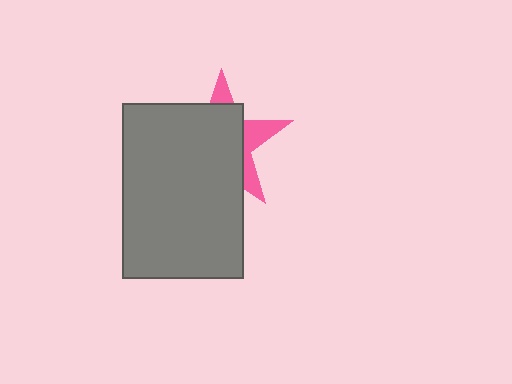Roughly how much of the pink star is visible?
A small part of it is visible (roughly 30%).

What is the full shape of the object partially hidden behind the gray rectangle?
The partially hidden object is a pink star.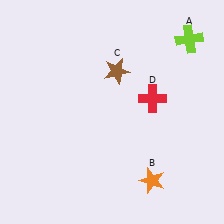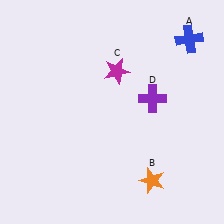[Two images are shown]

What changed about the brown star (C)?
In Image 1, C is brown. In Image 2, it changed to magenta.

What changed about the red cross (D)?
In Image 1, D is red. In Image 2, it changed to purple.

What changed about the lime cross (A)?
In Image 1, A is lime. In Image 2, it changed to blue.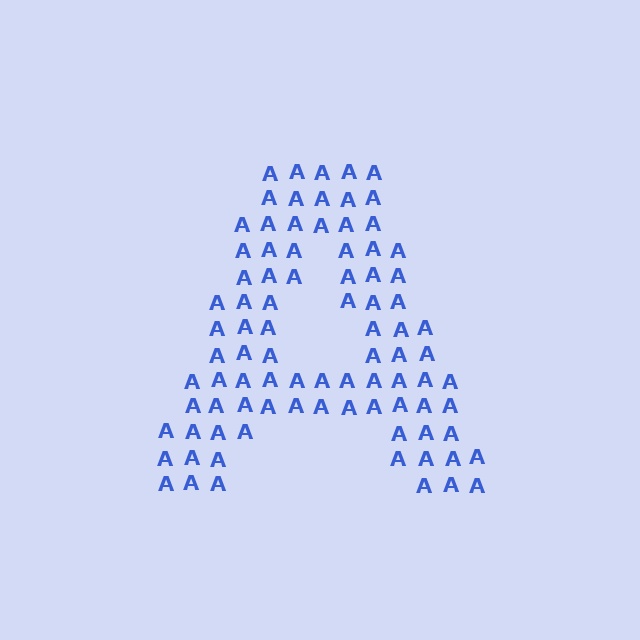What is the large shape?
The large shape is the letter A.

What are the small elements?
The small elements are letter A's.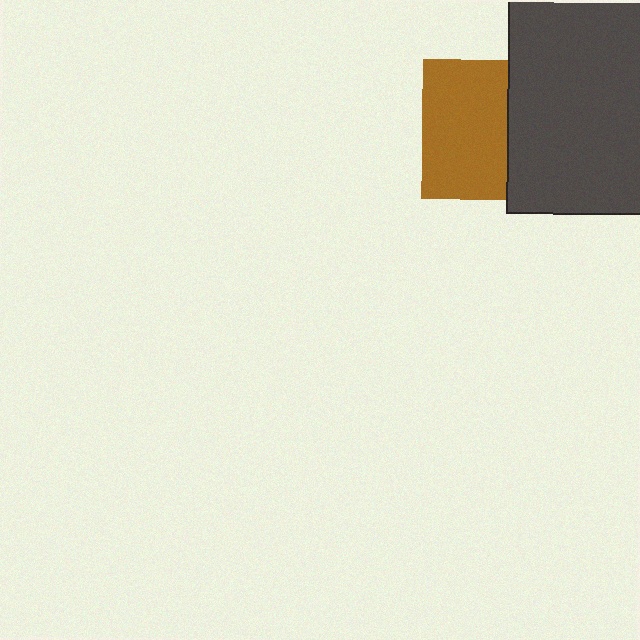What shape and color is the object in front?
The object in front is a dark gray rectangle.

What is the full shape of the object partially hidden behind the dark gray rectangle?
The partially hidden object is a brown square.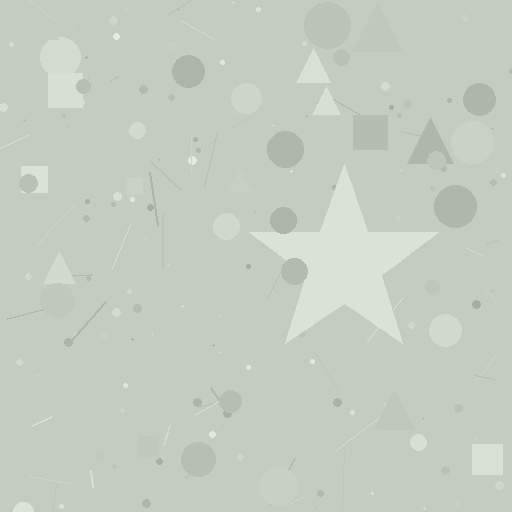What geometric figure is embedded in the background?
A star is embedded in the background.